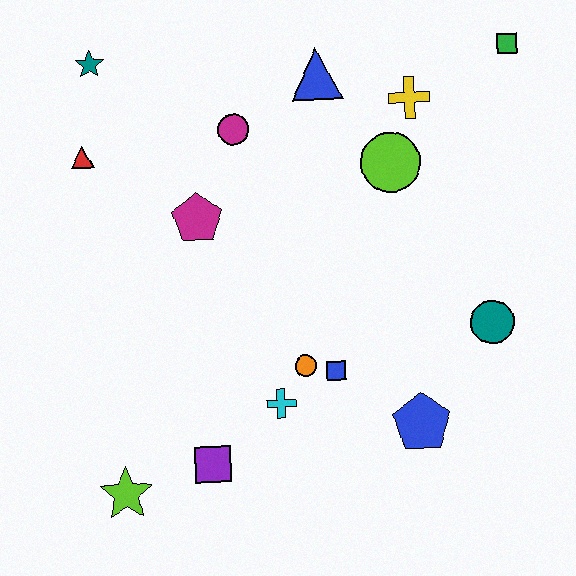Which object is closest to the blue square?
The orange circle is closest to the blue square.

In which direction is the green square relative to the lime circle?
The green square is to the right of the lime circle.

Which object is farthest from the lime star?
The green square is farthest from the lime star.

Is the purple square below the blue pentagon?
Yes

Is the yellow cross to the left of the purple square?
No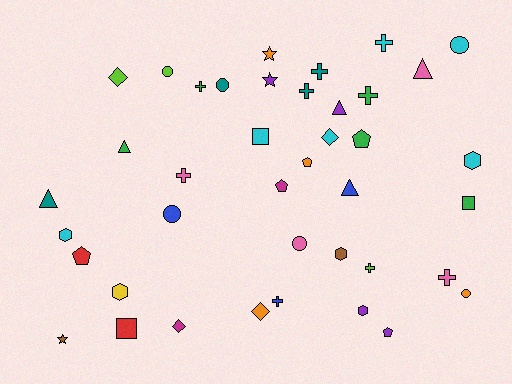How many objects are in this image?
There are 40 objects.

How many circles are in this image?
There are 6 circles.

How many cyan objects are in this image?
There are 6 cyan objects.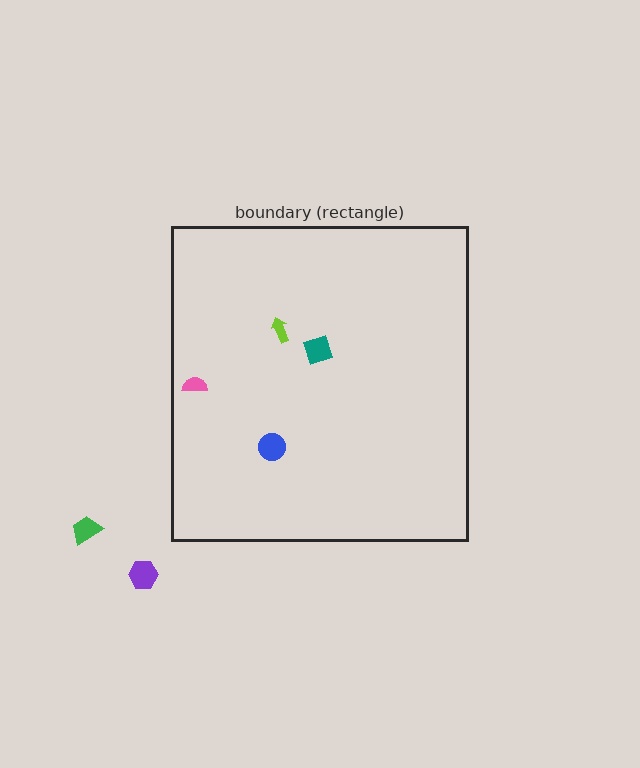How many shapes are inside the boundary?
4 inside, 2 outside.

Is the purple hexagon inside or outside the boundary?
Outside.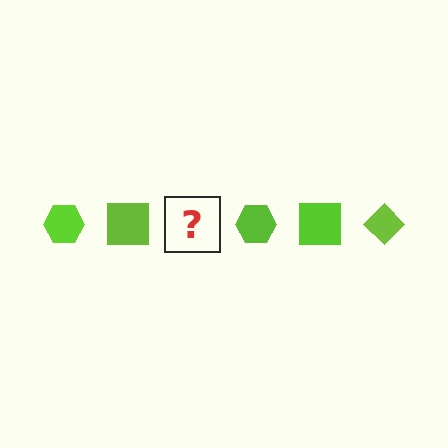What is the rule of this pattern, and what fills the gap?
The rule is that the pattern cycles through hexagon, square, diamond shapes in lime. The gap should be filled with a lime diamond.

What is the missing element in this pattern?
The missing element is a lime diamond.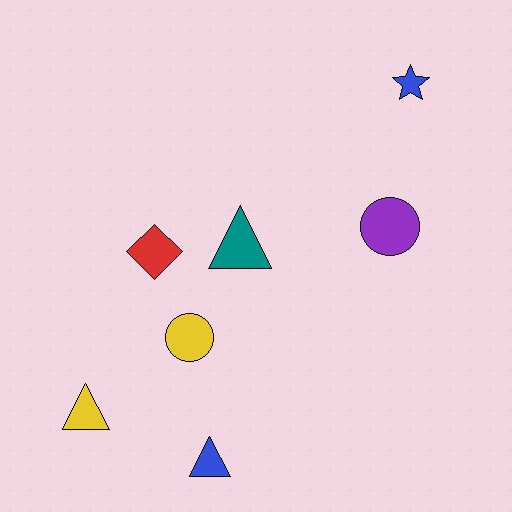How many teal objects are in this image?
There is 1 teal object.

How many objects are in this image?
There are 7 objects.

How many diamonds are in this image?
There is 1 diamond.